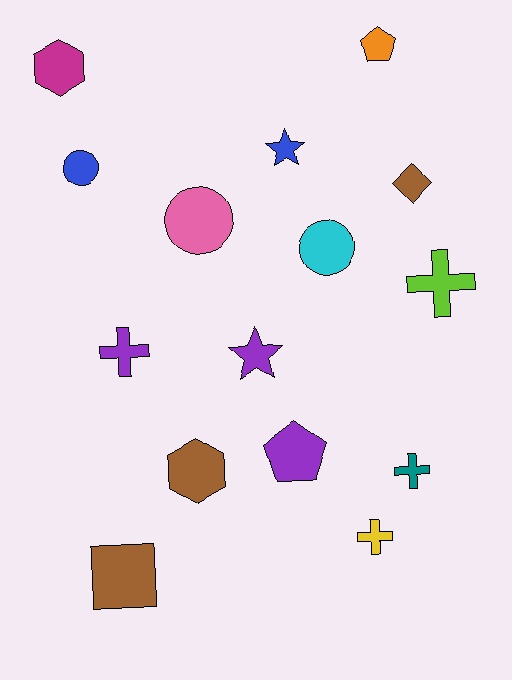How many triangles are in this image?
There are no triangles.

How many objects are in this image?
There are 15 objects.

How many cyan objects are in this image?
There is 1 cyan object.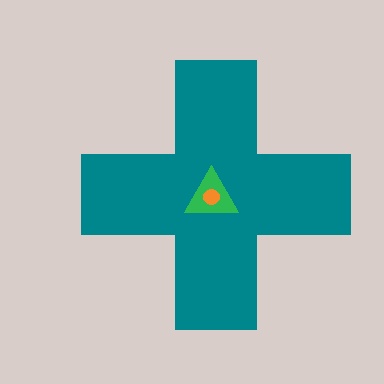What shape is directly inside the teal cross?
The green triangle.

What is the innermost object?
The orange circle.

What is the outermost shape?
The teal cross.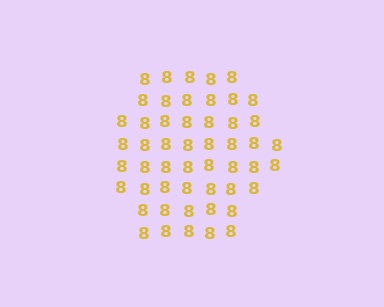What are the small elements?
The small elements are digit 8's.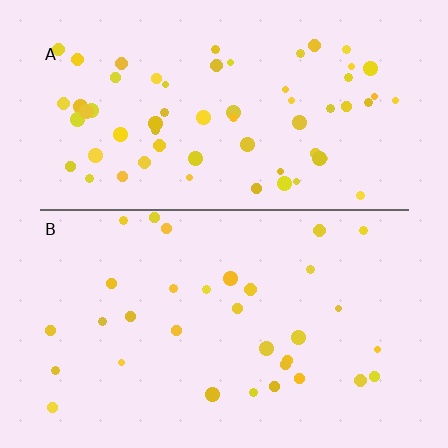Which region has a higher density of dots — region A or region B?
A (the top).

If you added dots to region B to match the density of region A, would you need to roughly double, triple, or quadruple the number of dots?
Approximately double.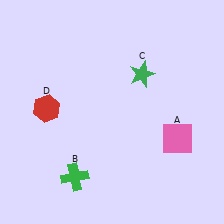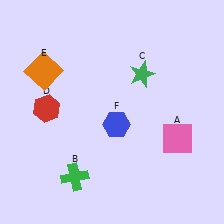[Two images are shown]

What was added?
An orange square (E), a blue hexagon (F) were added in Image 2.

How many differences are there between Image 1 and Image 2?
There are 2 differences between the two images.